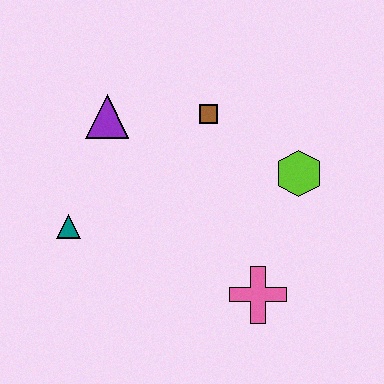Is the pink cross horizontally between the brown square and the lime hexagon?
Yes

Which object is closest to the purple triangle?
The brown square is closest to the purple triangle.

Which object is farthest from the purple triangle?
The pink cross is farthest from the purple triangle.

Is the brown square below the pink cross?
No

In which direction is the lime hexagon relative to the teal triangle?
The lime hexagon is to the right of the teal triangle.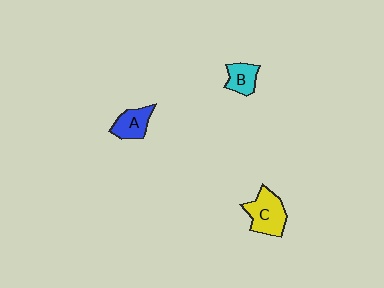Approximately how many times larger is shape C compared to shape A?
Approximately 1.4 times.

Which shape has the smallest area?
Shape B (cyan).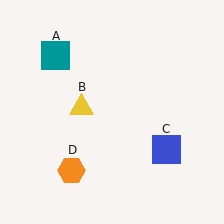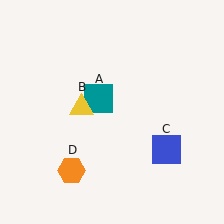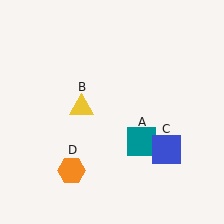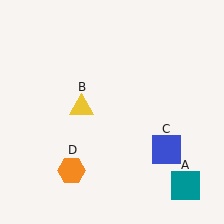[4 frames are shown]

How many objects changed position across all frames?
1 object changed position: teal square (object A).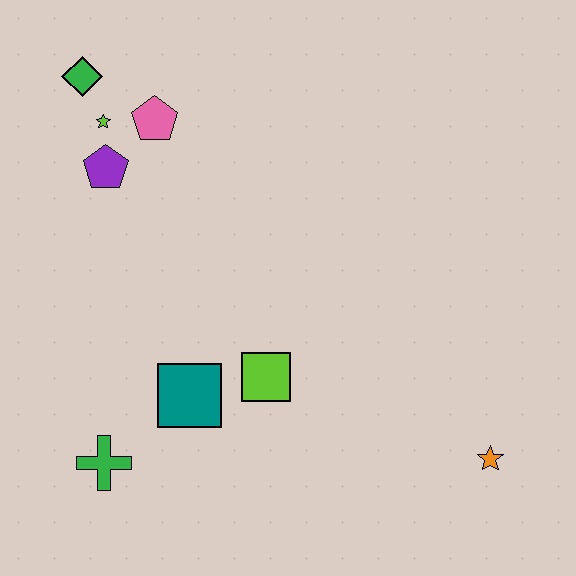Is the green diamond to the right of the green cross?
No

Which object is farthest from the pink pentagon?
The orange star is farthest from the pink pentagon.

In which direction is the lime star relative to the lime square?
The lime star is above the lime square.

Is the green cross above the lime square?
No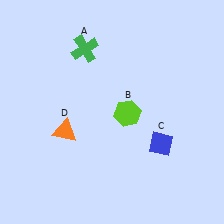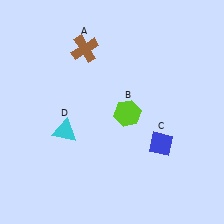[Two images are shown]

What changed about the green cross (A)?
In Image 1, A is green. In Image 2, it changed to brown.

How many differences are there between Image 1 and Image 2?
There are 2 differences between the two images.